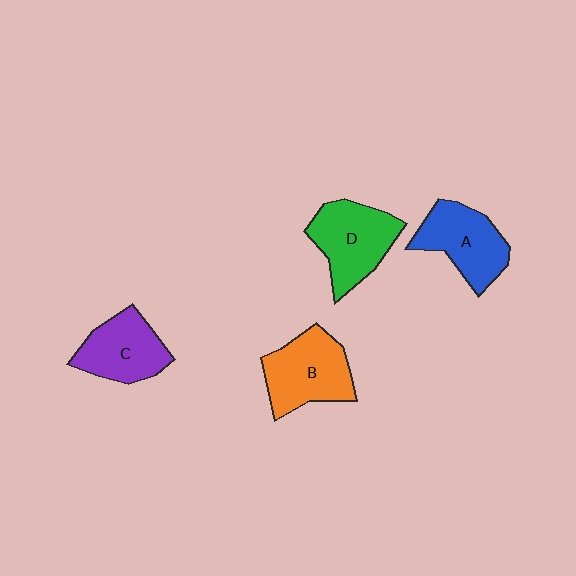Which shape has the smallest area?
Shape C (purple).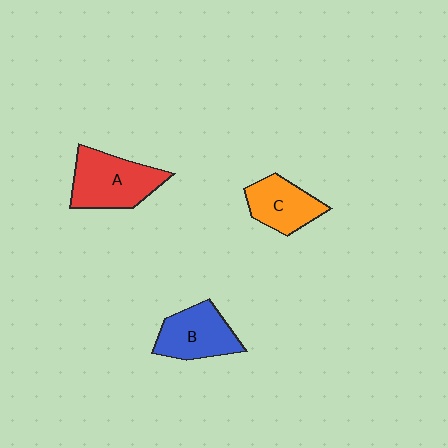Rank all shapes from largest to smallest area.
From largest to smallest: A (red), B (blue), C (orange).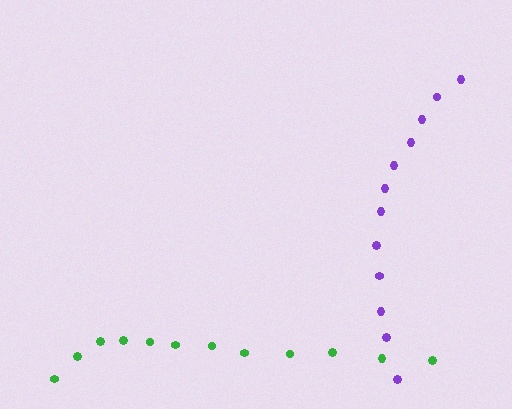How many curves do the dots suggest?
There are 2 distinct paths.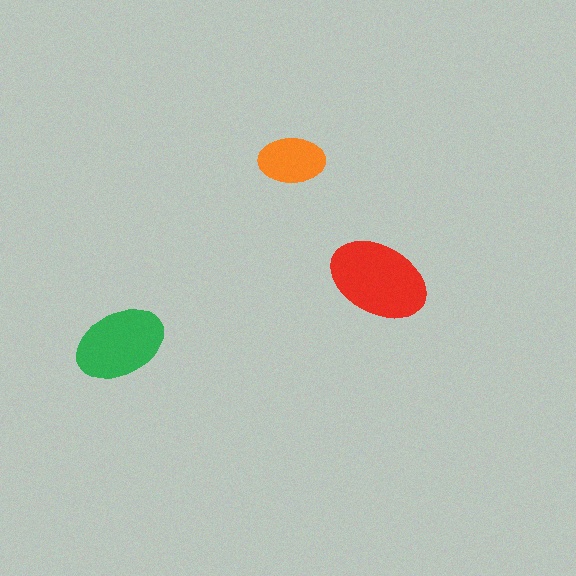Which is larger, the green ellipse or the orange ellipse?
The green one.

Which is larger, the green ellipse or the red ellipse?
The red one.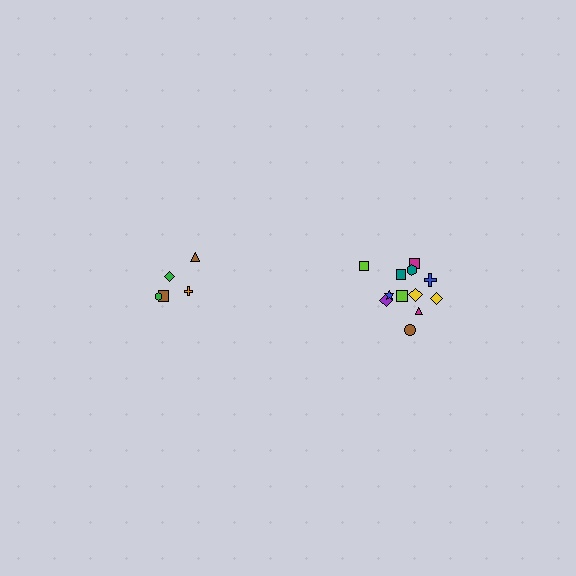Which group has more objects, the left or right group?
The right group.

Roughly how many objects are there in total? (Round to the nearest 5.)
Roughly 15 objects in total.